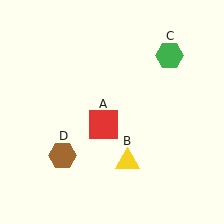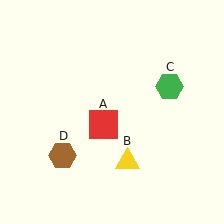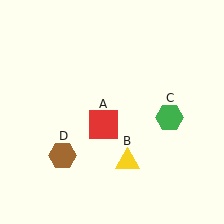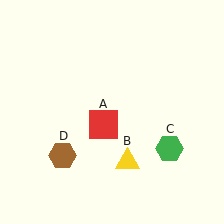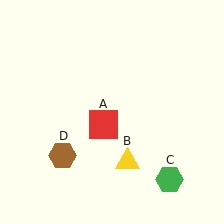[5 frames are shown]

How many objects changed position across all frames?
1 object changed position: green hexagon (object C).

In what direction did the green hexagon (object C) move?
The green hexagon (object C) moved down.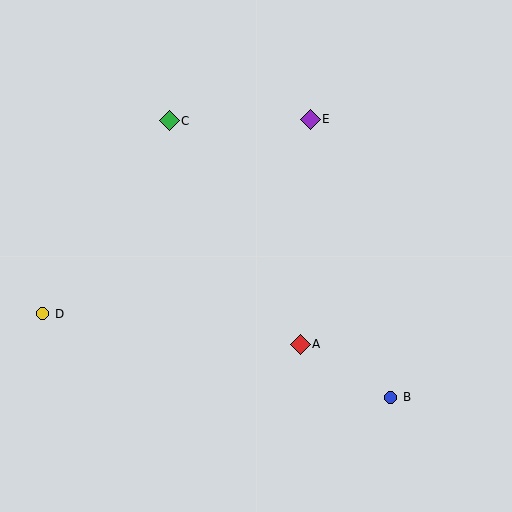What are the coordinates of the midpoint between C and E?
The midpoint between C and E is at (240, 120).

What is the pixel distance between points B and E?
The distance between B and E is 290 pixels.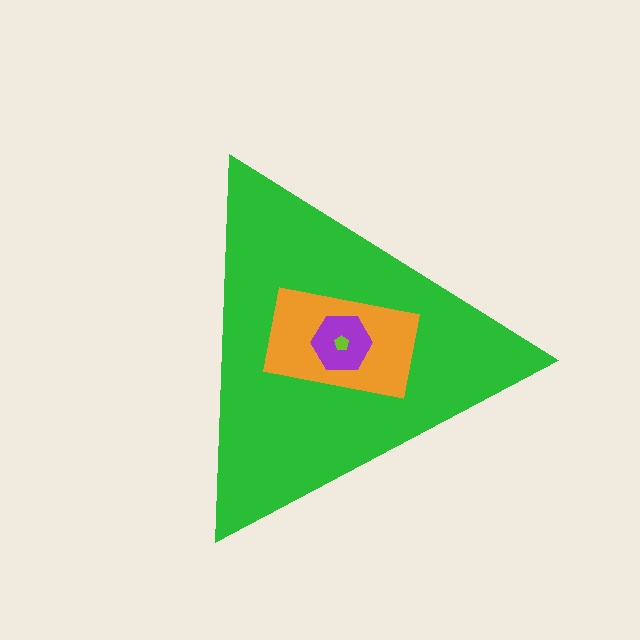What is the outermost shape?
The green triangle.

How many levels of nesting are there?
4.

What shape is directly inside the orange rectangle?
The purple hexagon.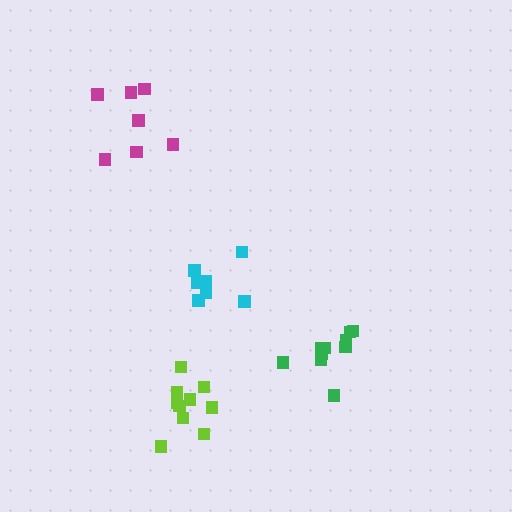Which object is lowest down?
The lime cluster is bottommost.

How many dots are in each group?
Group 1: 10 dots, Group 2: 7 dots, Group 3: 10 dots, Group 4: 7 dots (34 total).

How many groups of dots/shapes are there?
There are 4 groups.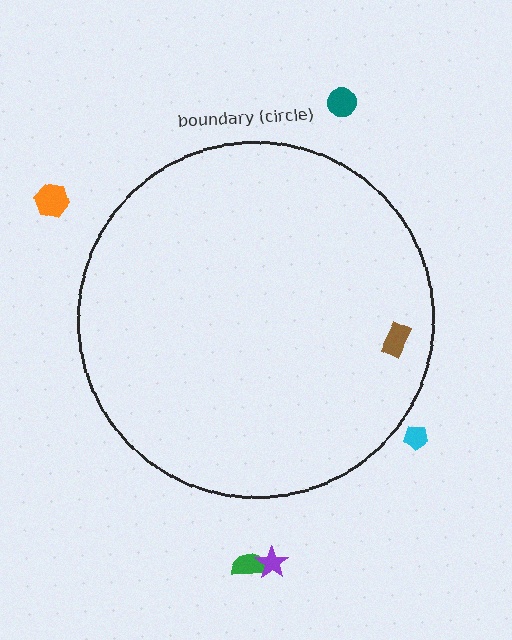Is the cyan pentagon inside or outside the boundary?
Outside.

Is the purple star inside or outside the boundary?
Outside.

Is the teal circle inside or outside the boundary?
Outside.